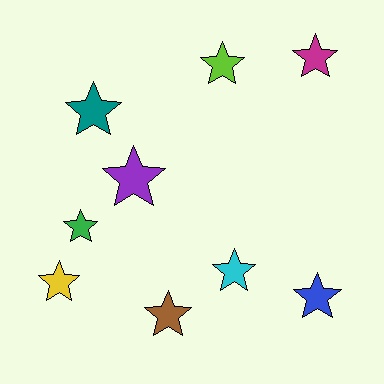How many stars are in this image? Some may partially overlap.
There are 9 stars.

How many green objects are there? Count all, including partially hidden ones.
There is 1 green object.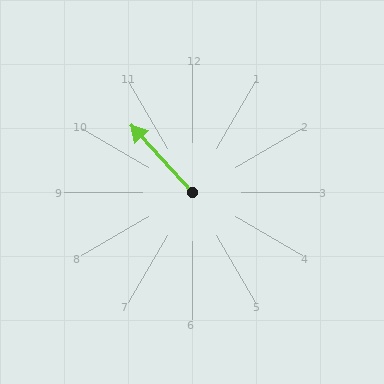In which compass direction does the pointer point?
Northwest.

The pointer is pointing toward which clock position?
Roughly 11 o'clock.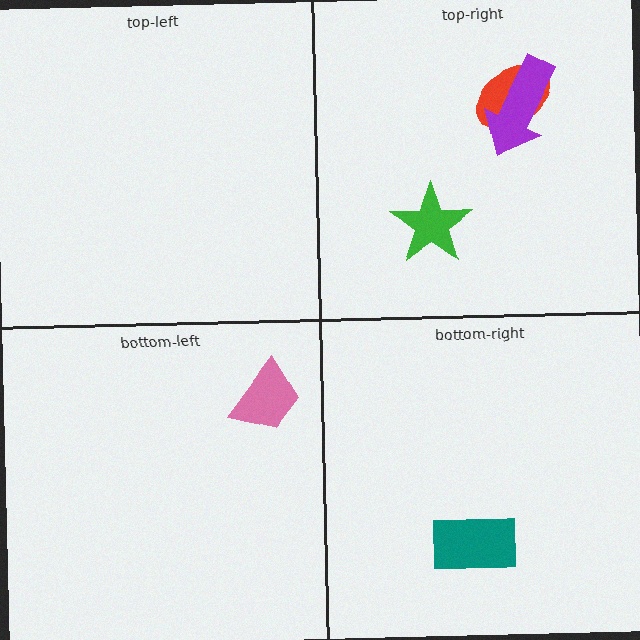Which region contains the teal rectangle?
The bottom-right region.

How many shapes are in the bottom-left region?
1.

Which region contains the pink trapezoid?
The bottom-left region.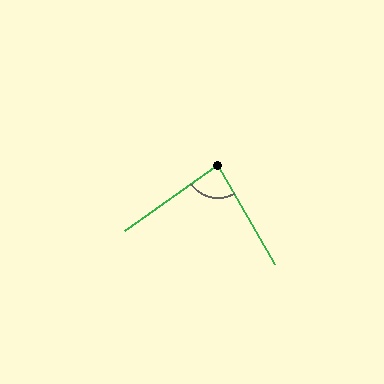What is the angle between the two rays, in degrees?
Approximately 85 degrees.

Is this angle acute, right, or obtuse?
It is acute.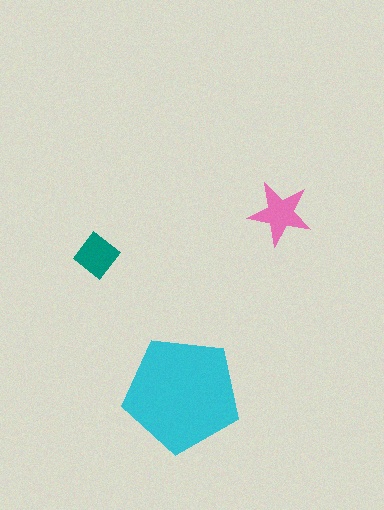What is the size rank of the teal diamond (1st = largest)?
3rd.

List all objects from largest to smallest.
The cyan pentagon, the pink star, the teal diamond.